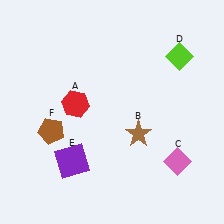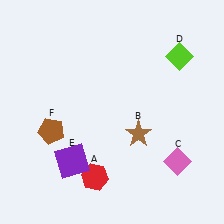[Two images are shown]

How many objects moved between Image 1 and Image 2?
1 object moved between the two images.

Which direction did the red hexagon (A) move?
The red hexagon (A) moved down.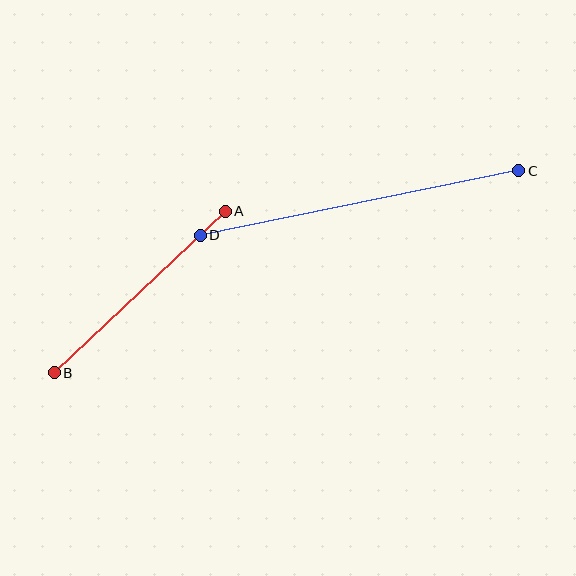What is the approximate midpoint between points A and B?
The midpoint is at approximately (140, 292) pixels.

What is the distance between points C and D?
The distance is approximately 325 pixels.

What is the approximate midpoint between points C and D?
The midpoint is at approximately (360, 203) pixels.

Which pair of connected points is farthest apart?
Points C and D are farthest apart.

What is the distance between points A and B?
The distance is approximately 235 pixels.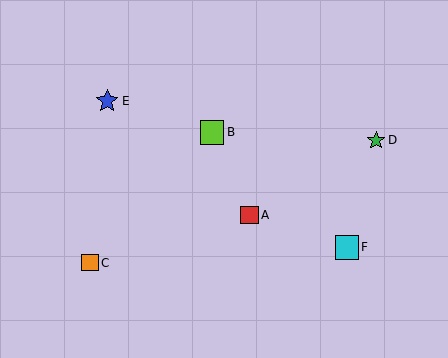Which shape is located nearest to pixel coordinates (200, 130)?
The lime square (labeled B) at (212, 132) is nearest to that location.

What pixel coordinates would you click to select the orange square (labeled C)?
Click at (90, 263) to select the orange square C.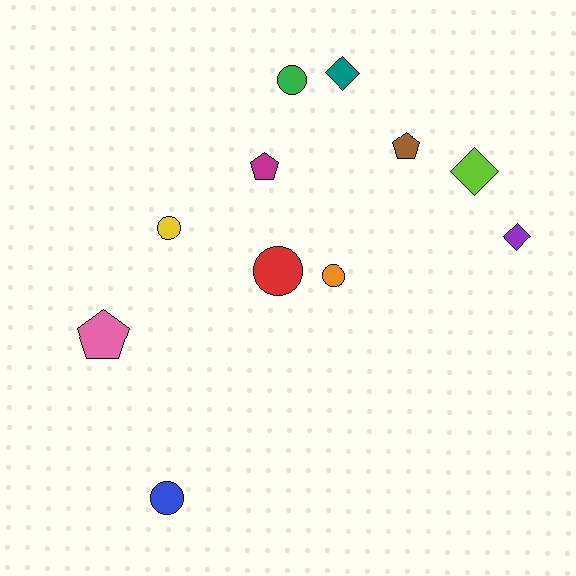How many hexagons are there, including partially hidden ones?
There are no hexagons.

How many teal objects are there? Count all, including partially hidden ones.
There is 1 teal object.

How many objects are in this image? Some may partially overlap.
There are 11 objects.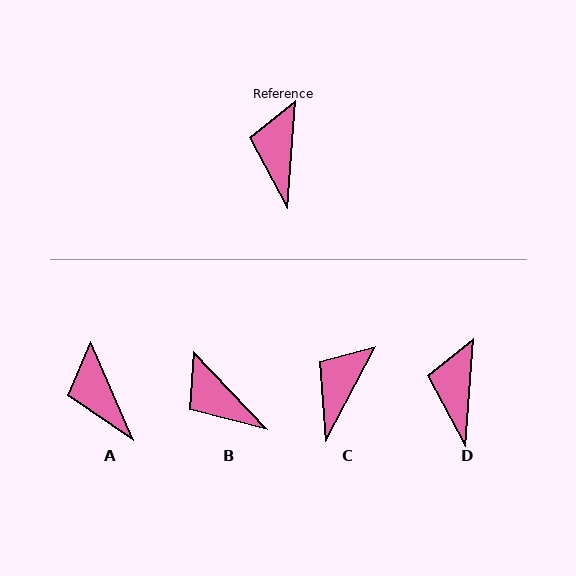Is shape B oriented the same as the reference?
No, it is off by about 48 degrees.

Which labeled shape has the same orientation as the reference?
D.